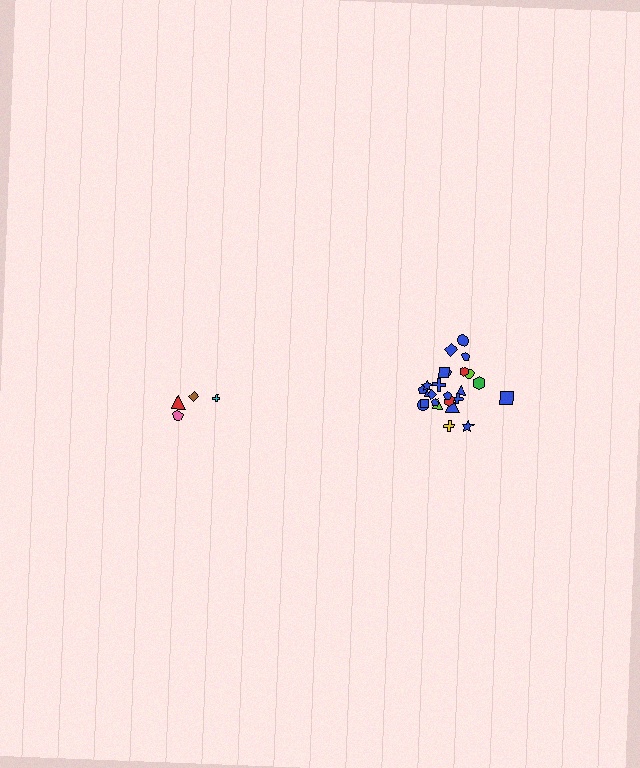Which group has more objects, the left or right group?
The right group.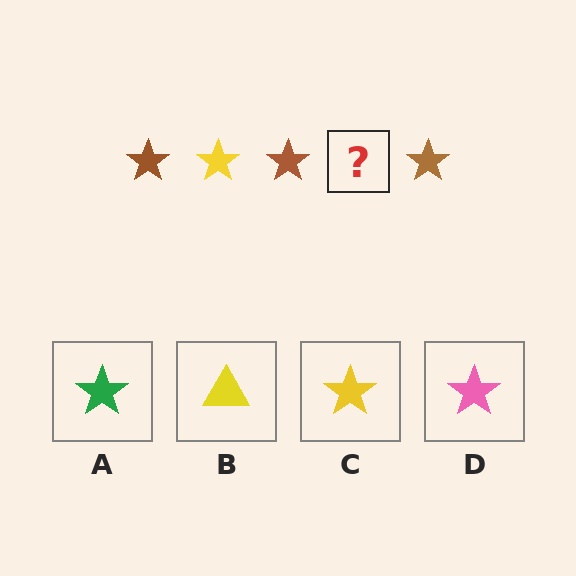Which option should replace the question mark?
Option C.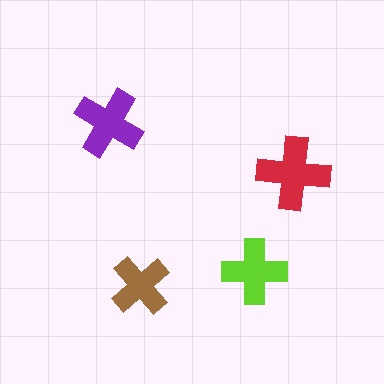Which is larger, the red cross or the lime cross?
The red one.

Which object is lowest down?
The brown cross is bottommost.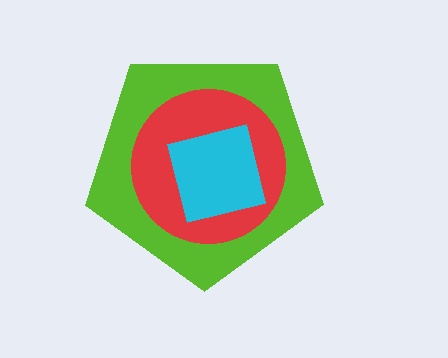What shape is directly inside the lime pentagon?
The red circle.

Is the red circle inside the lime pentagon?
Yes.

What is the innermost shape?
The cyan square.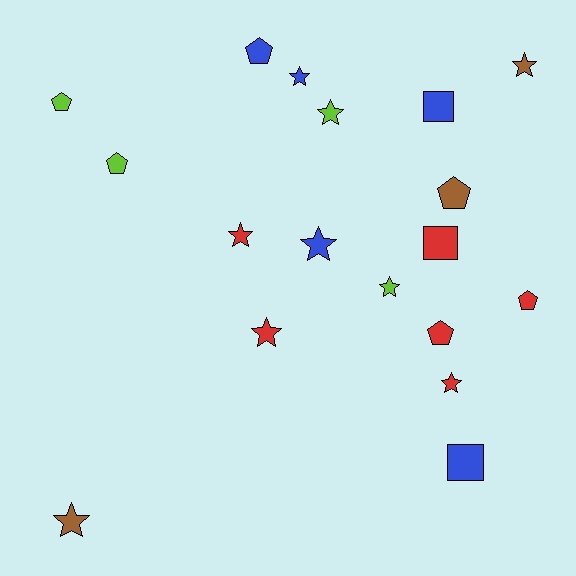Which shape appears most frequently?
Star, with 9 objects.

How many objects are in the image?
There are 18 objects.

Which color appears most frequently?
Red, with 6 objects.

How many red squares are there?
There is 1 red square.